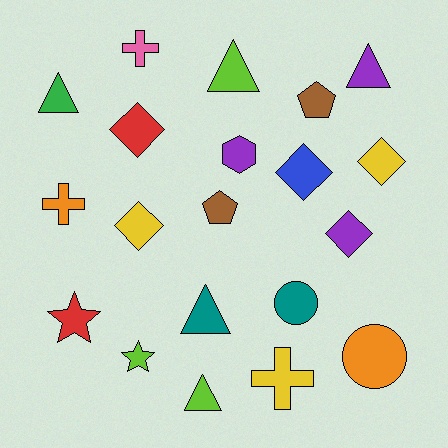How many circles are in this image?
There are 2 circles.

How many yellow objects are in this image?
There are 3 yellow objects.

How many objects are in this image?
There are 20 objects.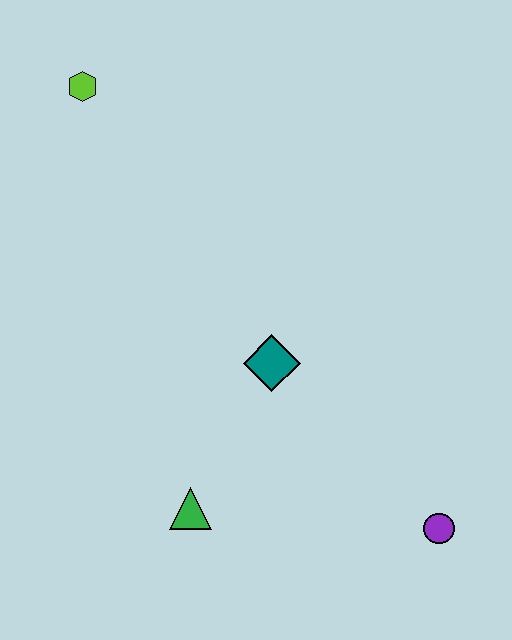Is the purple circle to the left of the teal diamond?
No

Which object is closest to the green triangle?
The teal diamond is closest to the green triangle.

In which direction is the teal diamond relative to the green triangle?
The teal diamond is above the green triangle.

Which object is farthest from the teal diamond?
The lime hexagon is farthest from the teal diamond.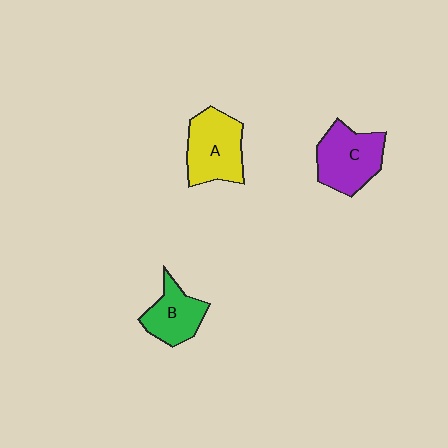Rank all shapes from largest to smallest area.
From largest to smallest: A (yellow), C (purple), B (green).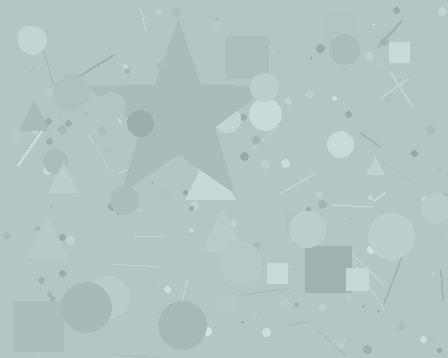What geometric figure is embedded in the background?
A star is embedded in the background.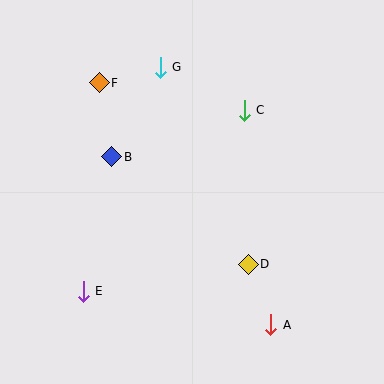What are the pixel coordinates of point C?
Point C is at (244, 110).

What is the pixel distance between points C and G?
The distance between C and G is 94 pixels.